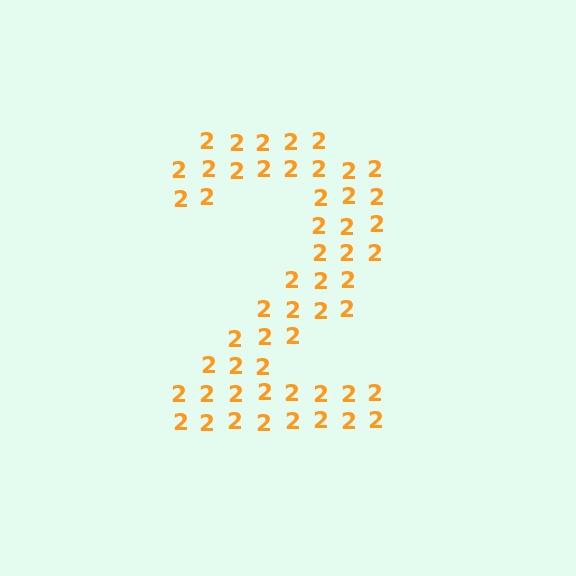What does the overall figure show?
The overall figure shows the digit 2.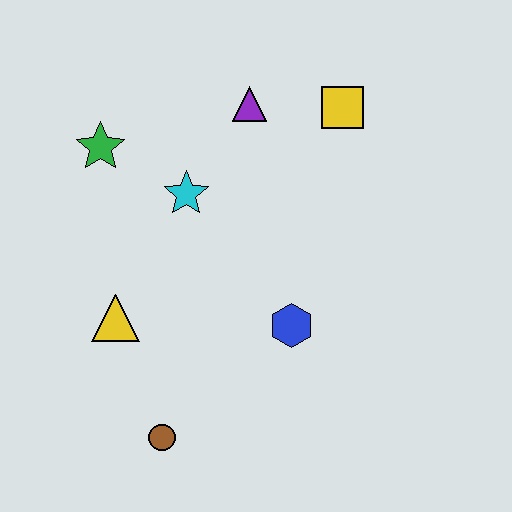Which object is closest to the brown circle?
The yellow triangle is closest to the brown circle.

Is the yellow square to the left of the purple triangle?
No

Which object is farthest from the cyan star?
The brown circle is farthest from the cyan star.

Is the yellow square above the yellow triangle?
Yes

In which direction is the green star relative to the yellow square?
The green star is to the left of the yellow square.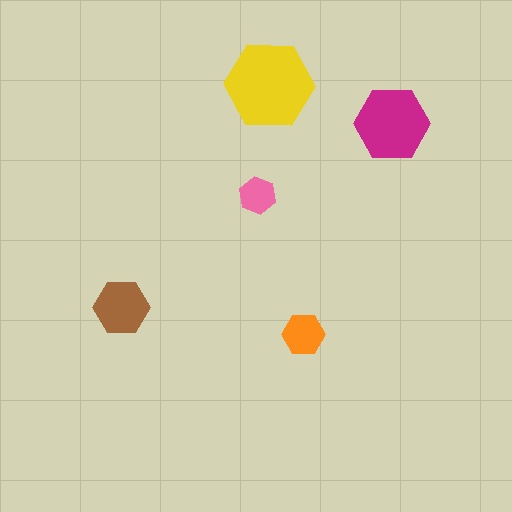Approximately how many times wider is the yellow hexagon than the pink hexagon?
About 2.5 times wider.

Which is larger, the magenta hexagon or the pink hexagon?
The magenta one.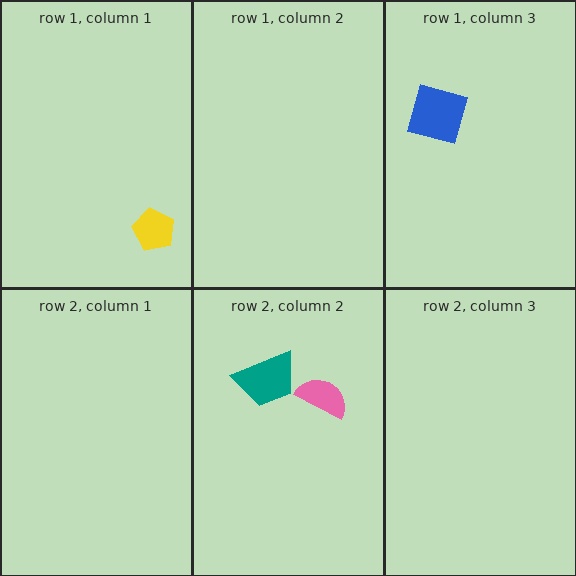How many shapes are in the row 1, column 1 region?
1.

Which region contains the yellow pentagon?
The row 1, column 1 region.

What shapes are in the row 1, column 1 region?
The yellow pentagon.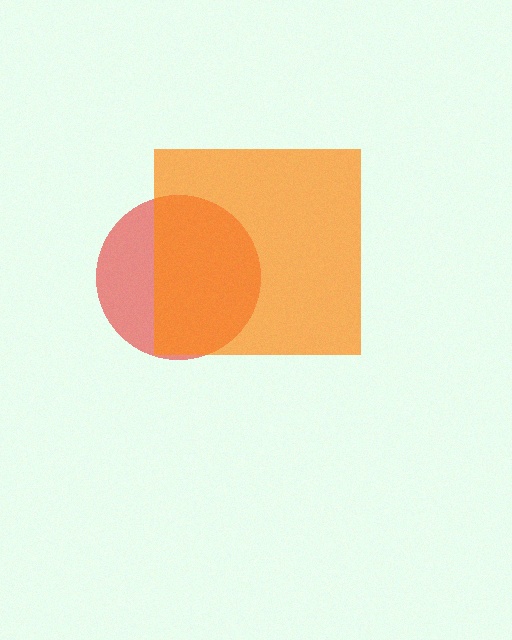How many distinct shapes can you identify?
There are 2 distinct shapes: a red circle, an orange square.